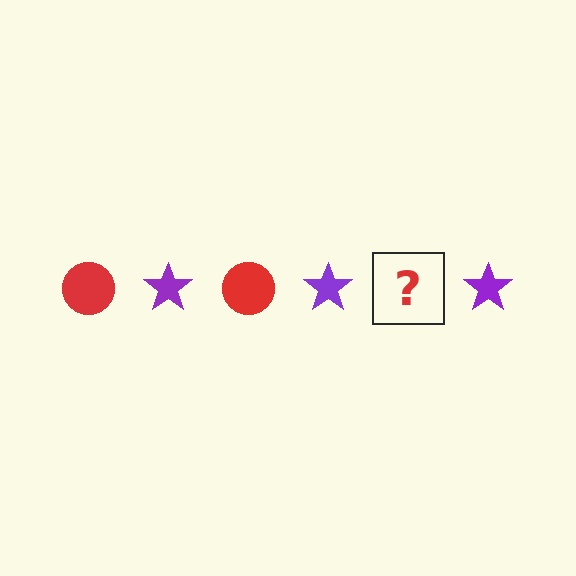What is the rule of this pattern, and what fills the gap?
The rule is that the pattern alternates between red circle and purple star. The gap should be filled with a red circle.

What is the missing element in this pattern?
The missing element is a red circle.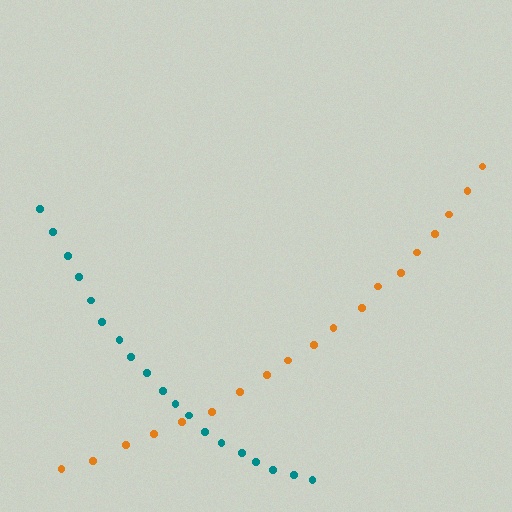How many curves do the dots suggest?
There are 2 distinct paths.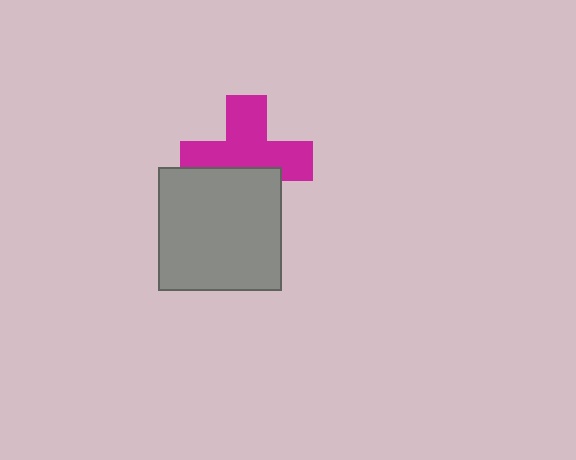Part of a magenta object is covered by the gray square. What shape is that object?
It is a cross.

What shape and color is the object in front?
The object in front is a gray square.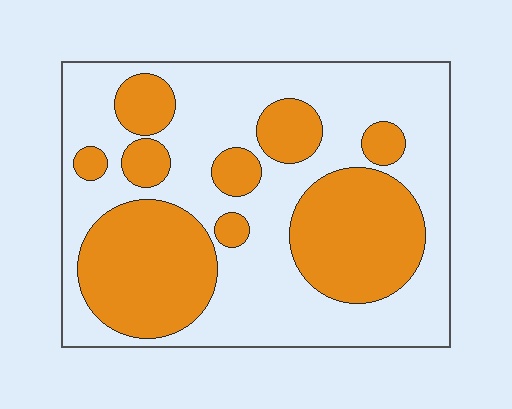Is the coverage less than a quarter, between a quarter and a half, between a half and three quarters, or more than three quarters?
Between a quarter and a half.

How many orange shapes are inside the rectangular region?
9.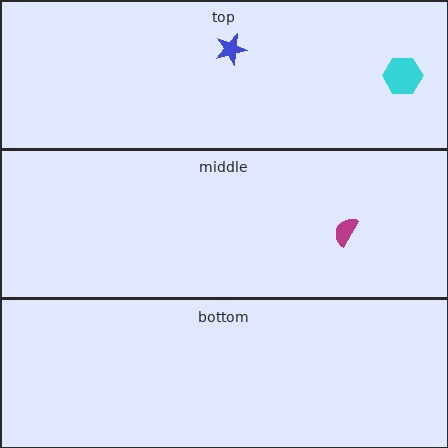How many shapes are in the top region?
2.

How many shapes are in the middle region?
1.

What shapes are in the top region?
The blue star, the cyan hexagon.